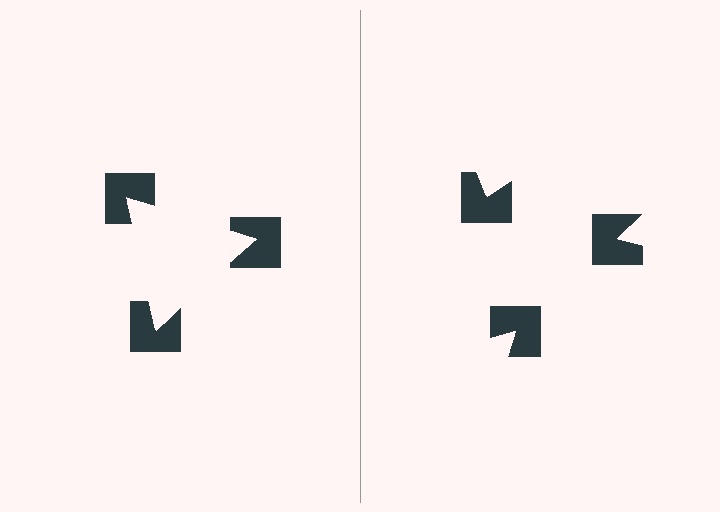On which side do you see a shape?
An illusory triangle appears on the left side. On the right side the wedge cuts are rotated, so no coherent shape forms.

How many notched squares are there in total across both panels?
6 — 3 on each side.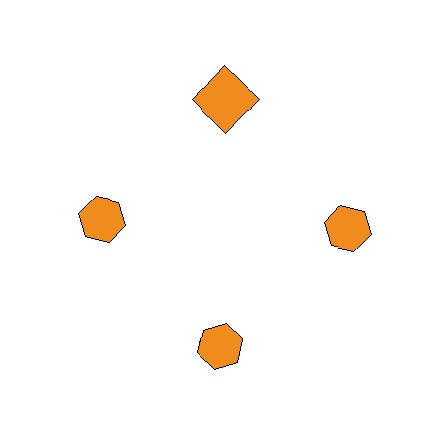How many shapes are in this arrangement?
There are 4 shapes arranged in a ring pattern.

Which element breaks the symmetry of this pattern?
The orange square at roughly the 12 o'clock position breaks the symmetry. All other shapes are orange hexagons.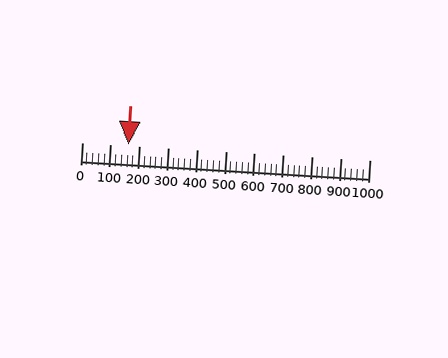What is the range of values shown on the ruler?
The ruler shows values from 0 to 1000.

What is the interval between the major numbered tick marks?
The major tick marks are spaced 100 units apart.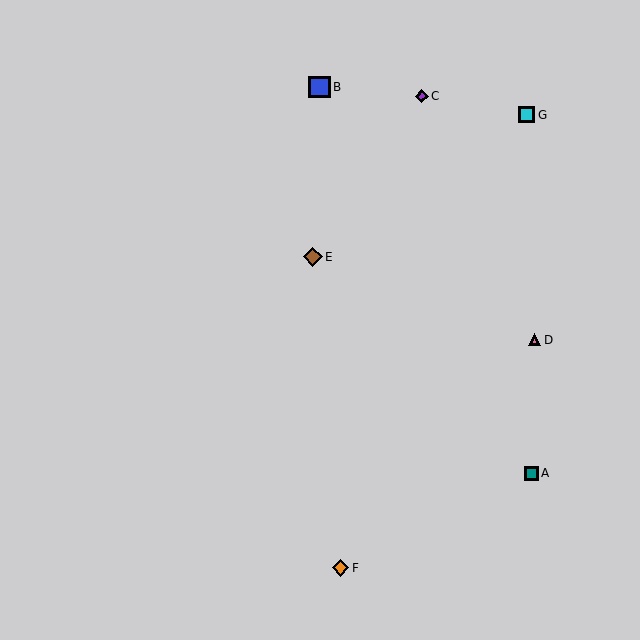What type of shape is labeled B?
Shape B is a blue square.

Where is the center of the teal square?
The center of the teal square is at (531, 473).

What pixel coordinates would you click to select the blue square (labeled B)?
Click at (319, 87) to select the blue square B.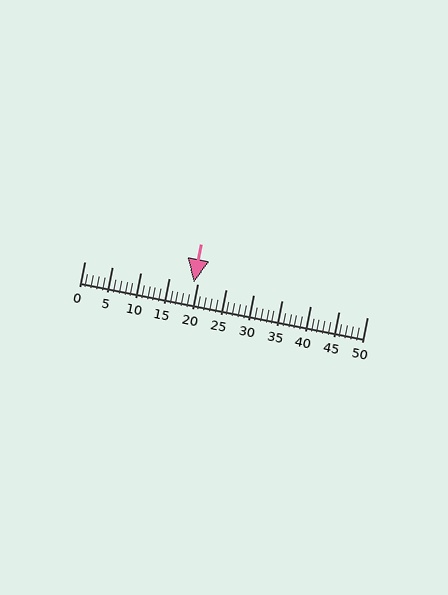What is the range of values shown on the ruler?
The ruler shows values from 0 to 50.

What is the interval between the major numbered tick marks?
The major tick marks are spaced 5 units apart.